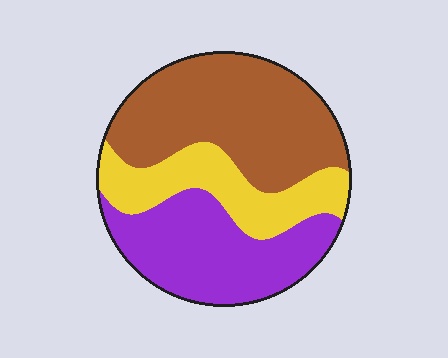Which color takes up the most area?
Brown, at roughly 45%.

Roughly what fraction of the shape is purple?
Purple covers roughly 35% of the shape.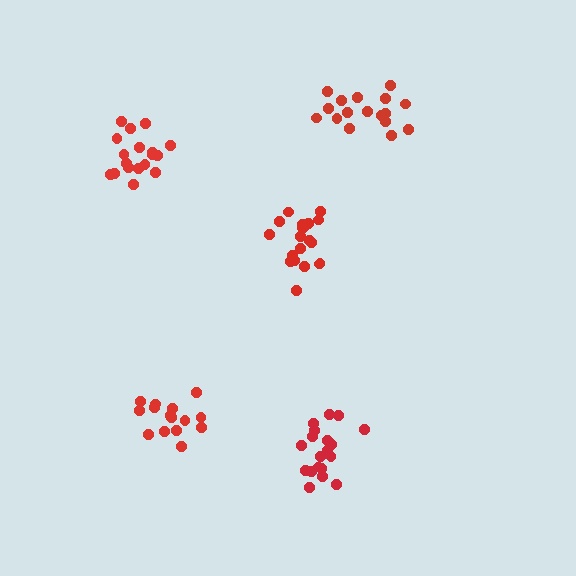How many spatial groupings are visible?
There are 5 spatial groupings.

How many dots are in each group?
Group 1: 20 dots, Group 2: 18 dots, Group 3: 19 dots, Group 4: 17 dots, Group 5: 15 dots (89 total).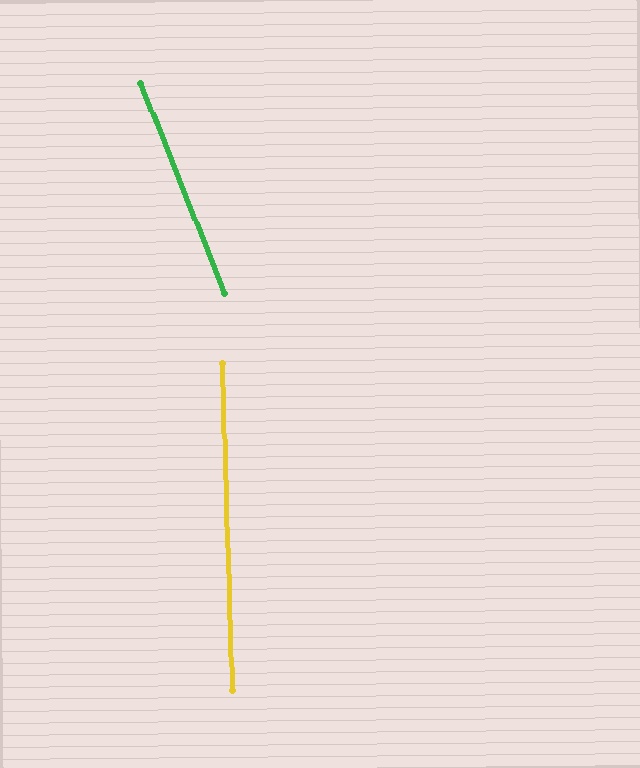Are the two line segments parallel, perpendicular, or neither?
Neither parallel nor perpendicular — they differ by about 20°.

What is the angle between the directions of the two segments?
Approximately 20 degrees.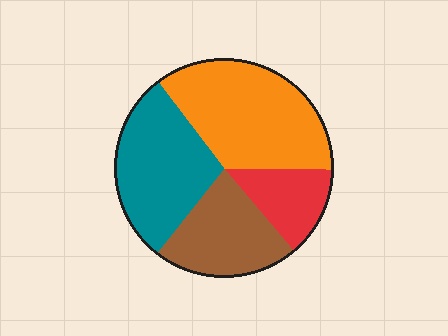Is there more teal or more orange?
Orange.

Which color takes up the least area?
Red, at roughly 15%.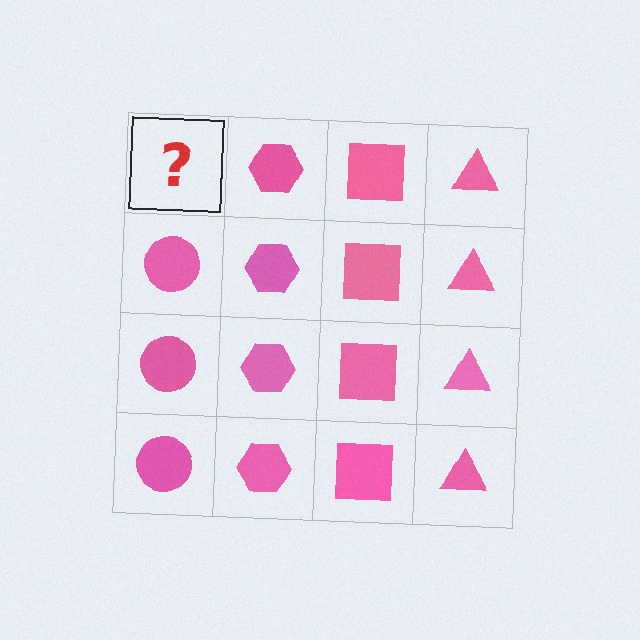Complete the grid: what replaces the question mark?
The question mark should be replaced with a pink circle.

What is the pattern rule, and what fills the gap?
The rule is that each column has a consistent shape. The gap should be filled with a pink circle.